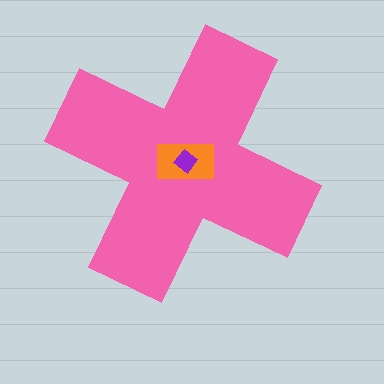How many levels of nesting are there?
3.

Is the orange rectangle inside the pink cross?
Yes.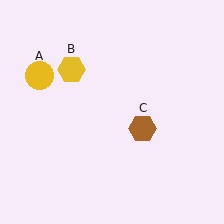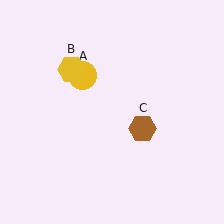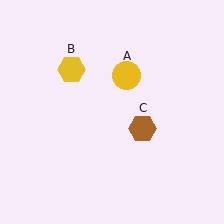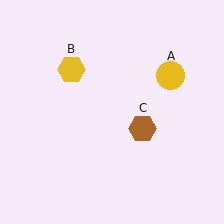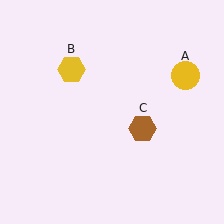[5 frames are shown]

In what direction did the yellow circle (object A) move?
The yellow circle (object A) moved right.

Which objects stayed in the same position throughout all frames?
Yellow hexagon (object B) and brown hexagon (object C) remained stationary.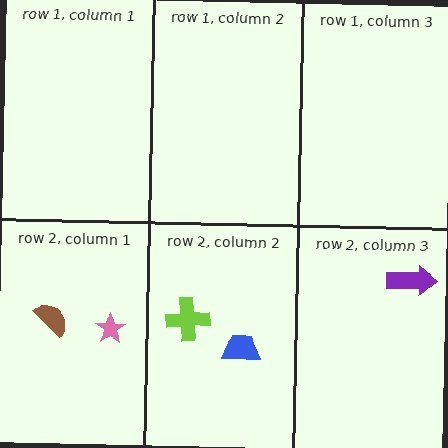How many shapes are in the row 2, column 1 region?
2.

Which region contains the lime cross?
The row 2, column 2 region.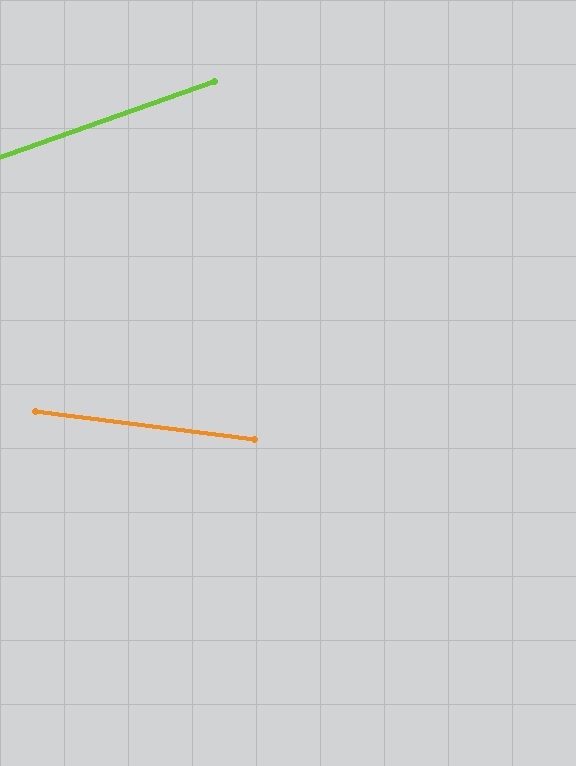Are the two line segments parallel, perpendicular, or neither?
Neither parallel nor perpendicular — they differ by about 27°.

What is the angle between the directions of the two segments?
Approximately 27 degrees.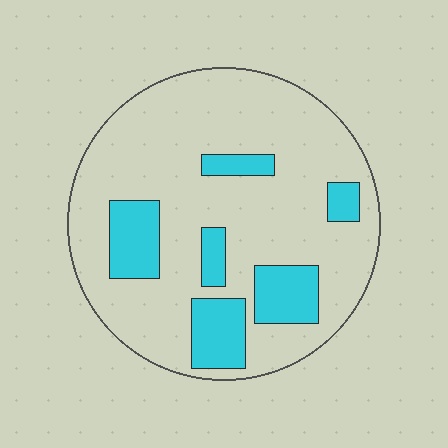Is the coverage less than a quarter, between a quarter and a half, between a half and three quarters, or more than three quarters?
Less than a quarter.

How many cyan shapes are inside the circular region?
6.